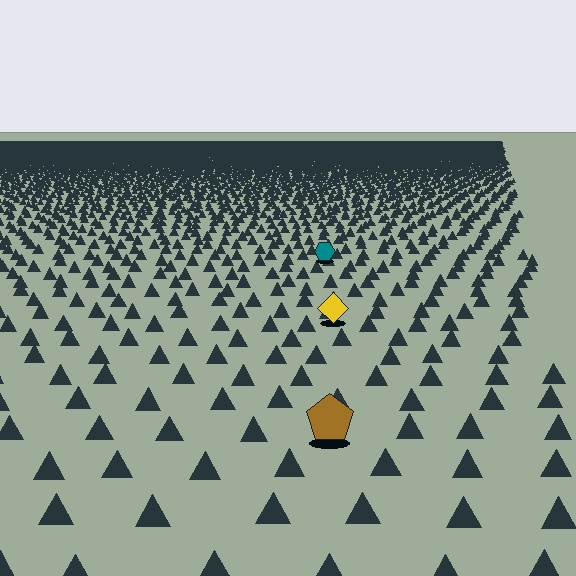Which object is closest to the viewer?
The brown pentagon is closest. The texture marks near it are larger and more spread out.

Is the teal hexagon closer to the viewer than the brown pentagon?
No. The brown pentagon is closer — you can tell from the texture gradient: the ground texture is coarser near it.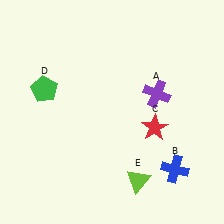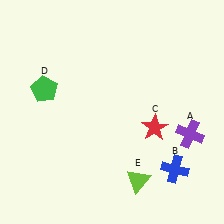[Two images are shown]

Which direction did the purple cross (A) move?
The purple cross (A) moved down.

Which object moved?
The purple cross (A) moved down.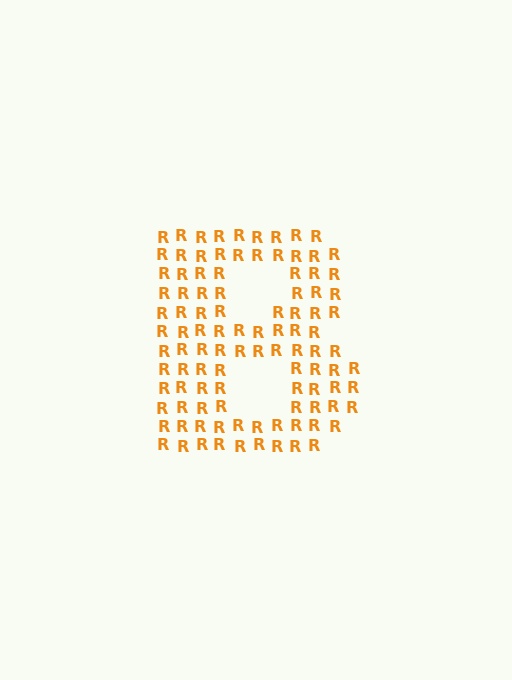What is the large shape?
The large shape is the letter B.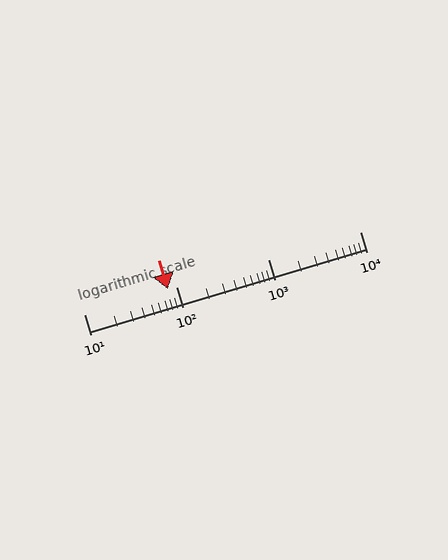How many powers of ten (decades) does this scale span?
The scale spans 3 decades, from 10 to 10000.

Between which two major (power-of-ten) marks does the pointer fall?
The pointer is between 10 and 100.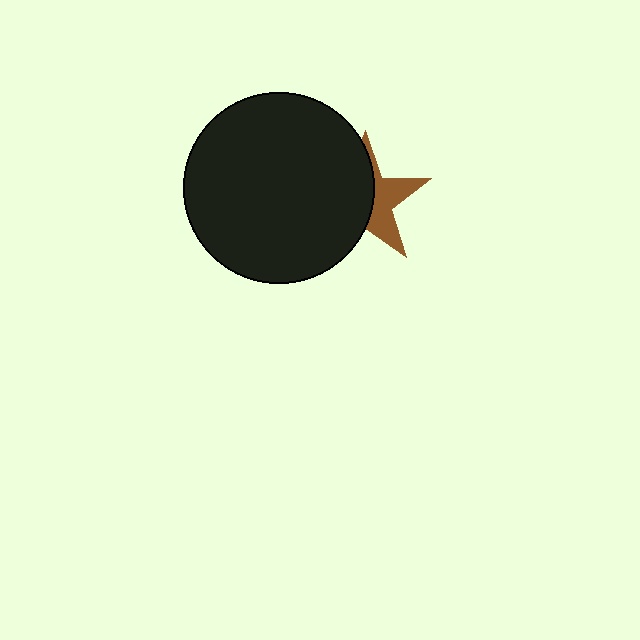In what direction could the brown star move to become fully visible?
The brown star could move right. That would shift it out from behind the black circle entirely.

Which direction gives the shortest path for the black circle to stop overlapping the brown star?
Moving left gives the shortest separation.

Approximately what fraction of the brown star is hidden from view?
Roughly 59% of the brown star is hidden behind the black circle.